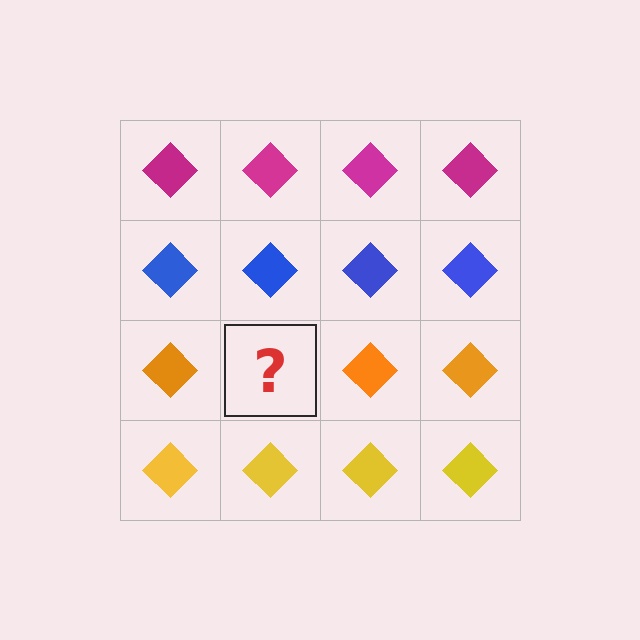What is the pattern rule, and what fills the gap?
The rule is that each row has a consistent color. The gap should be filled with an orange diamond.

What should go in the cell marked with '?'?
The missing cell should contain an orange diamond.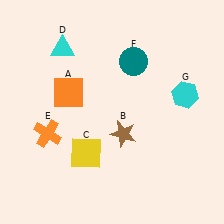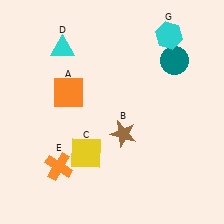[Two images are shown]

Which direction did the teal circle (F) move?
The teal circle (F) moved right.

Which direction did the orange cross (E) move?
The orange cross (E) moved down.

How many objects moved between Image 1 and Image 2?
3 objects moved between the two images.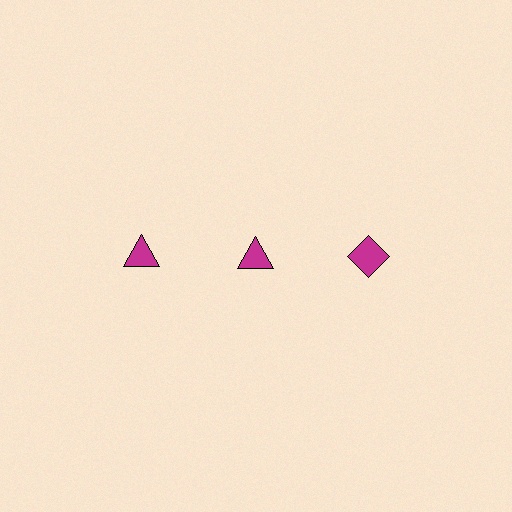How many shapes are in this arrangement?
There are 3 shapes arranged in a grid pattern.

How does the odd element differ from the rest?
It has a different shape: diamond instead of triangle.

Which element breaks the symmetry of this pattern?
The magenta diamond in the top row, center column breaks the symmetry. All other shapes are magenta triangles.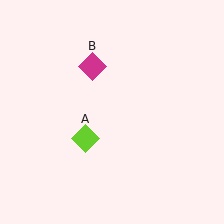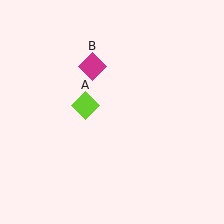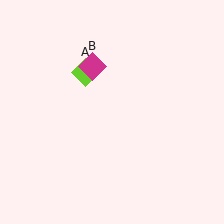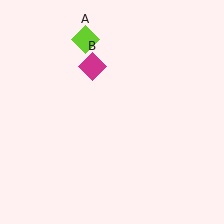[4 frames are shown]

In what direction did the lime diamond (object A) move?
The lime diamond (object A) moved up.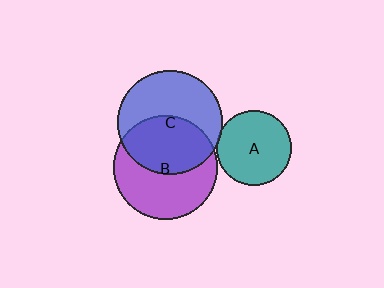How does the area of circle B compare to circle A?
Approximately 1.9 times.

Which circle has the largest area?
Circle C (blue).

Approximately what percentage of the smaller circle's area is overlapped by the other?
Approximately 5%.